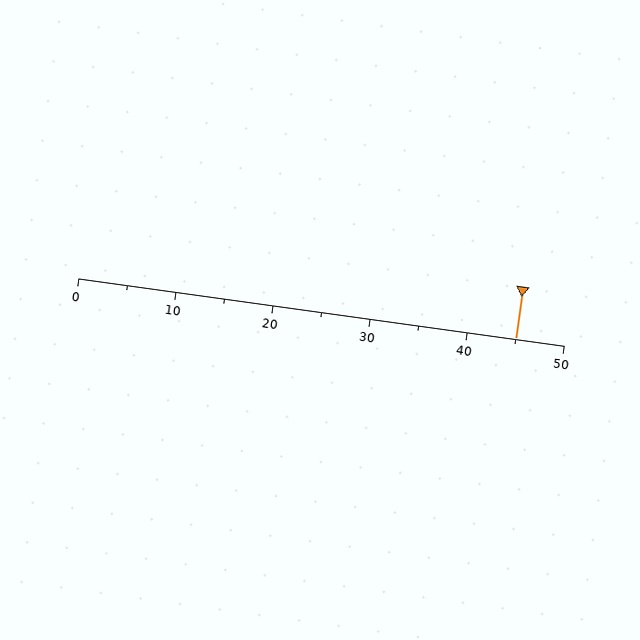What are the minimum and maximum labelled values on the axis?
The axis runs from 0 to 50.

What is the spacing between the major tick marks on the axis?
The major ticks are spaced 10 apart.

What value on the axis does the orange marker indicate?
The marker indicates approximately 45.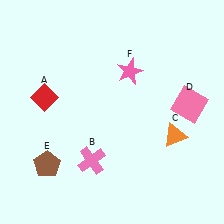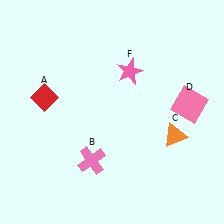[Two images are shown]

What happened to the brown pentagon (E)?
The brown pentagon (E) was removed in Image 2. It was in the bottom-left area of Image 1.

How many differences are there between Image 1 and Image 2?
There is 1 difference between the two images.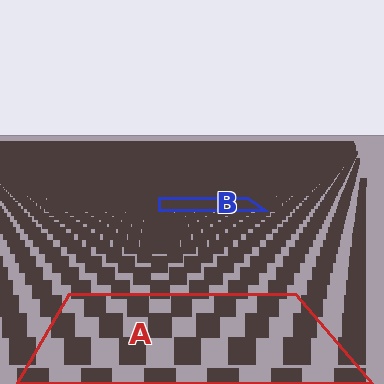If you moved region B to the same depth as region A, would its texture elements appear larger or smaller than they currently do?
They would appear larger. At a closer depth, the same texture elements are projected at a bigger on-screen size.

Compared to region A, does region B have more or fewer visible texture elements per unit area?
Region B has more texture elements per unit area — they are packed more densely because it is farther away.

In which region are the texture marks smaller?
The texture marks are smaller in region B, because it is farther away.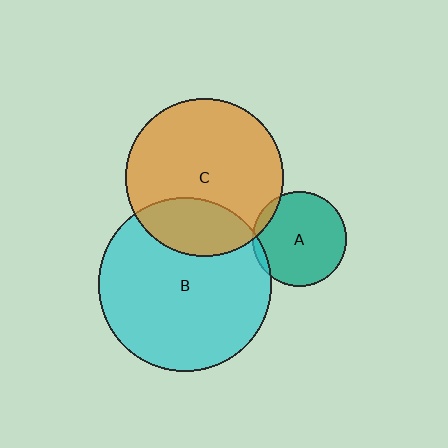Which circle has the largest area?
Circle B (cyan).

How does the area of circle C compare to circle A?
Approximately 2.8 times.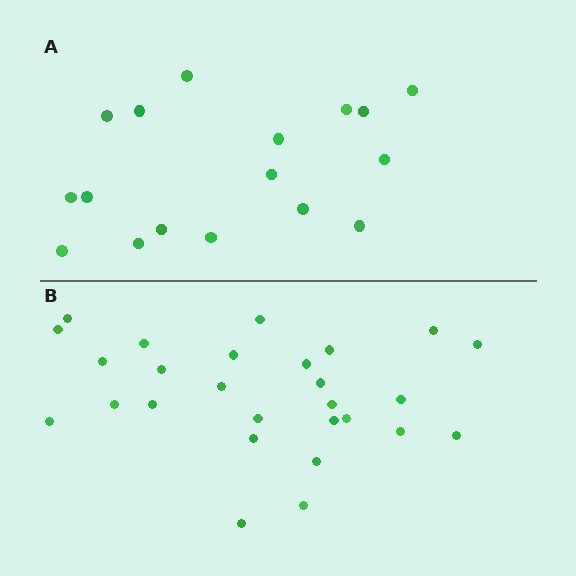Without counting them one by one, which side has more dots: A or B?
Region B (the bottom region) has more dots.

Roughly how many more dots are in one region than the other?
Region B has roughly 10 or so more dots than region A.